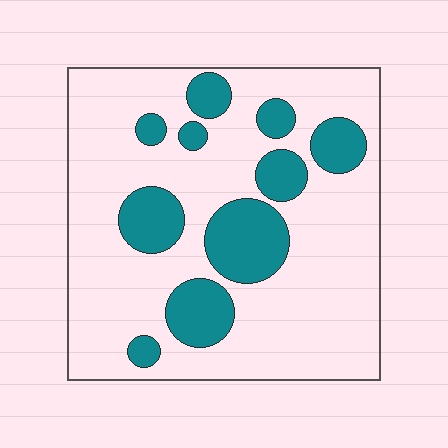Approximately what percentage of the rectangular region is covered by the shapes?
Approximately 25%.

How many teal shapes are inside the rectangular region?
10.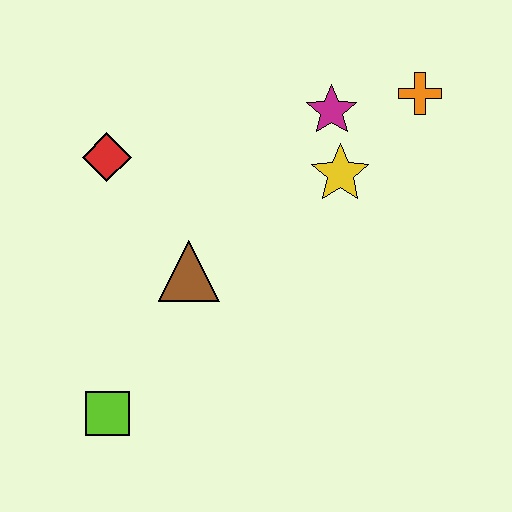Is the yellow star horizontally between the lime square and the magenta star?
No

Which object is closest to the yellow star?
The magenta star is closest to the yellow star.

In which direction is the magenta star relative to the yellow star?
The magenta star is above the yellow star.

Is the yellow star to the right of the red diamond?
Yes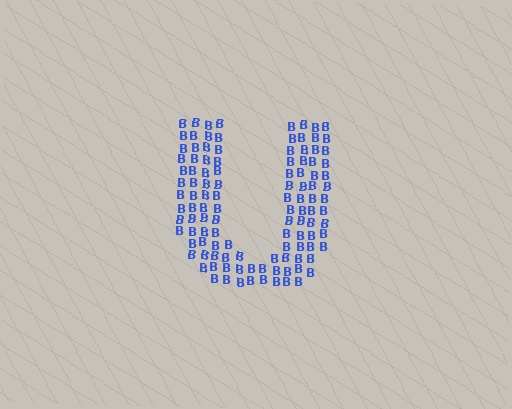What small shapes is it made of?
It is made of small letter B's.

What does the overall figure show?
The overall figure shows the letter U.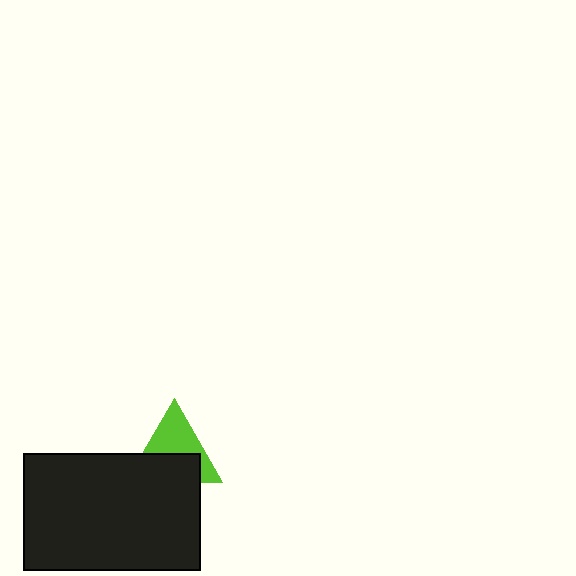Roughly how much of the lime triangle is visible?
About half of it is visible (roughly 52%).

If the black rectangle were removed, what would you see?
You would see the complete lime triangle.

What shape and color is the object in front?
The object in front is a black rectangle.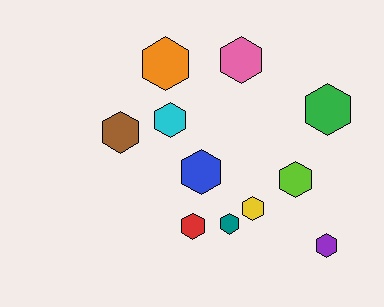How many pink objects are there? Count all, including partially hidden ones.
There is 1 pink object.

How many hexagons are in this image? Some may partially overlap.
There are 11 hexagons.